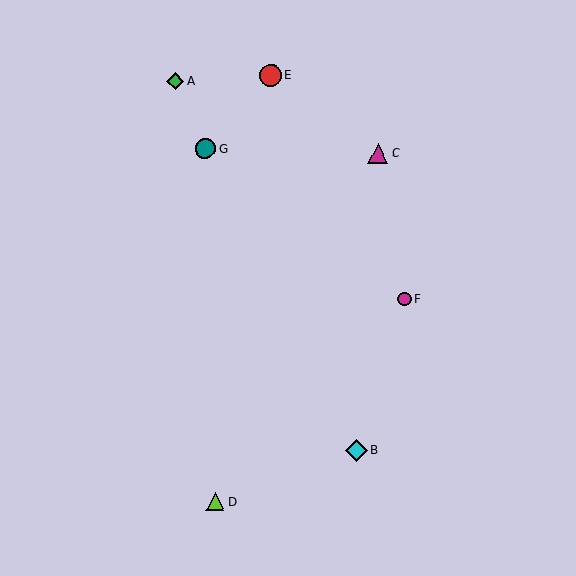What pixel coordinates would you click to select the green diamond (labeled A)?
Click at (176, 81) to select the green diamond A.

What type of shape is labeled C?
Shape C is a magenta triangle.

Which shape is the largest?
The red circle (labeled E) is the largest.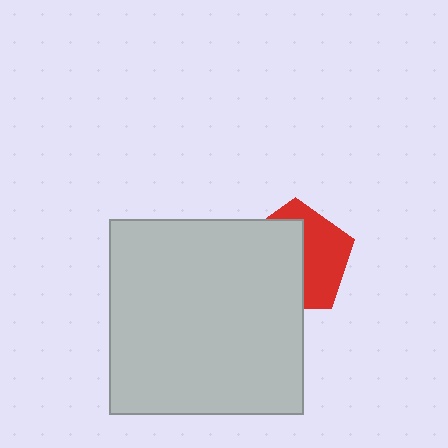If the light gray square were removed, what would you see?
You would see the complete red pentagon.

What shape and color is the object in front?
The object in front is a light gray square.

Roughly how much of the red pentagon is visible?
About half of it is visible (roughly 46%).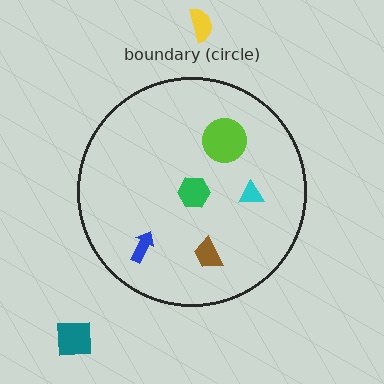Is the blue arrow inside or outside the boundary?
Inside.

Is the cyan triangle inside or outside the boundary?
Inside.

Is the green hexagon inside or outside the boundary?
Inside.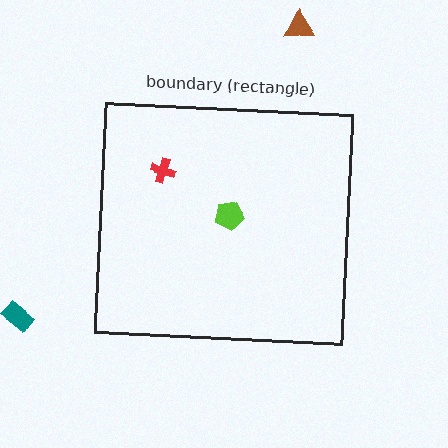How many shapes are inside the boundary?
2 inside, 2 outside.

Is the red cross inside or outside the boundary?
Inside.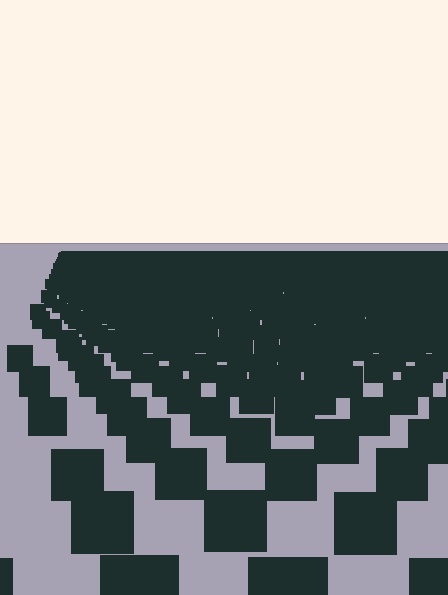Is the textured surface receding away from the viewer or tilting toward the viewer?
The surface is receding away from the viewer. Texture elements get smaller and denser toward the top.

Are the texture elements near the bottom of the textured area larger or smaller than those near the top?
Larger. Near the bottom, elements are closer to the viewer and appear at a bigger on-screen size.